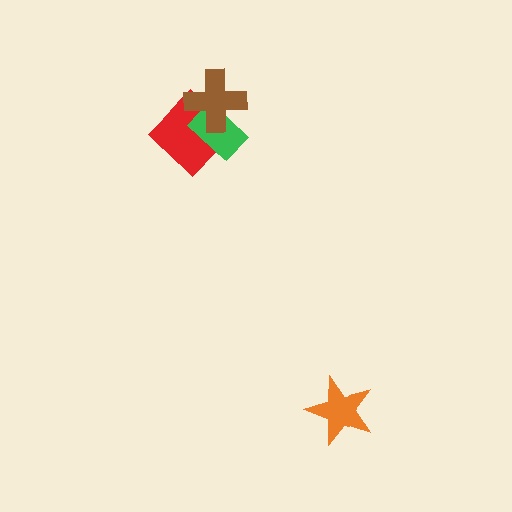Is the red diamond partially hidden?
Yes, it is partially covered by another shape.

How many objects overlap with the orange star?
0 objects overlap with the orange star.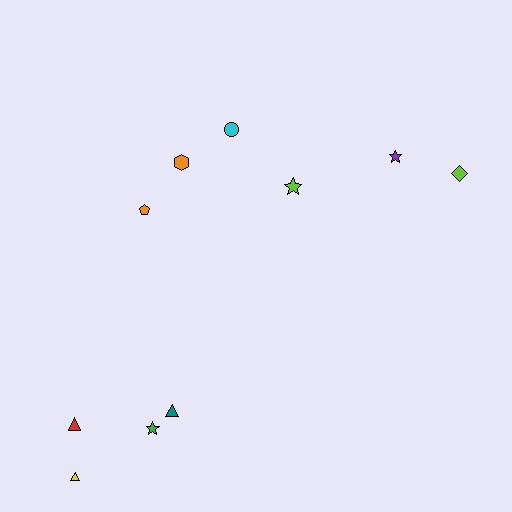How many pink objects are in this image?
There are no pink objects.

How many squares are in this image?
There are no squares.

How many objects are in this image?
There are 10 objects.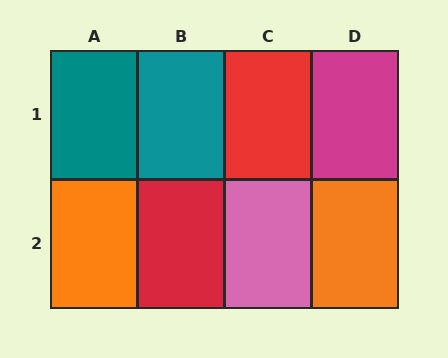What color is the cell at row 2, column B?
Red.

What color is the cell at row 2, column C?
Pink.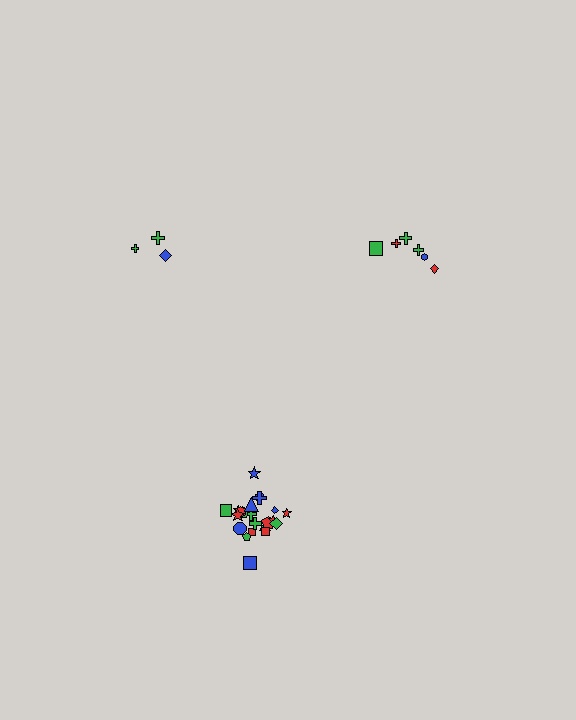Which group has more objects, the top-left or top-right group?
The top-right group.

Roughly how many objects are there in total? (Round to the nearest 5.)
Roughly 30 objects in total.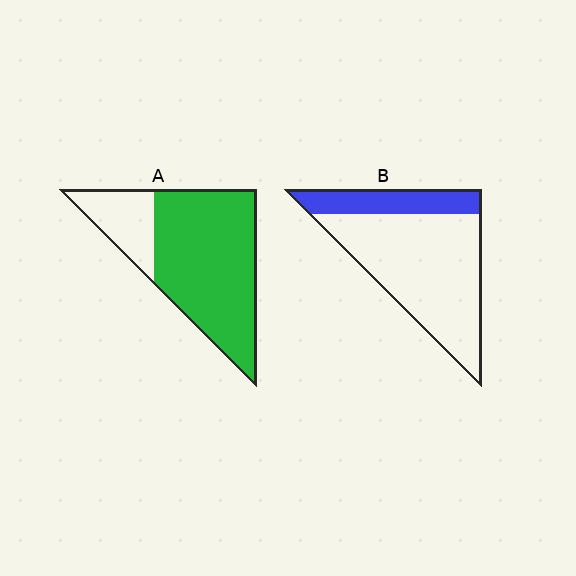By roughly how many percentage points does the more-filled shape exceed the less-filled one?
By roughly 55 percentage points (A over B).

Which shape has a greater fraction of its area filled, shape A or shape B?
Shape A.